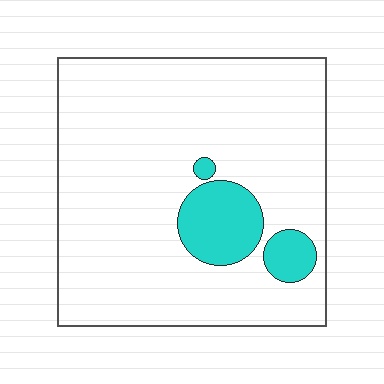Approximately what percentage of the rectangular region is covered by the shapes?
Approximately 10%.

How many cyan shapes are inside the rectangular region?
3.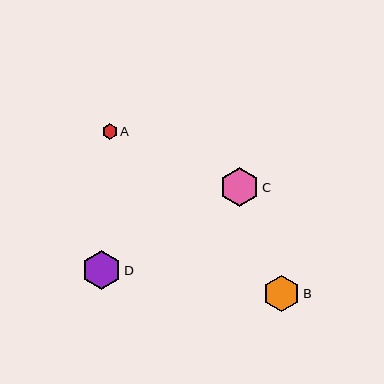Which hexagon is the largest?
Hexagon D is the largest with a size of approximately 39 pixels.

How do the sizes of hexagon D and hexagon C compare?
Hexagon D and hexagon C are approximately the same size.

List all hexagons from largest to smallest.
From largest to smallest: D, C, B, A.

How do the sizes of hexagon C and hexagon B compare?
Hexagon C and hexagon B are approximately the same size.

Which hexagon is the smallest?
Hexagon A is the smallest with a size of approximately 15 pixels.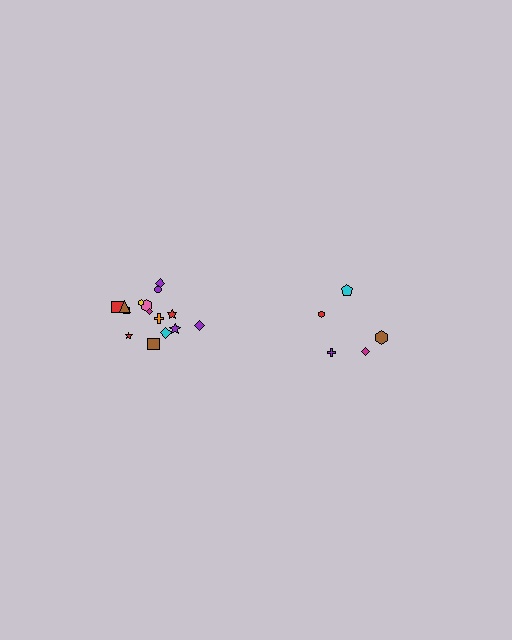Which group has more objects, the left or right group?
The left group.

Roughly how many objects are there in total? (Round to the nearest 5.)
Roughly 20 objects in total.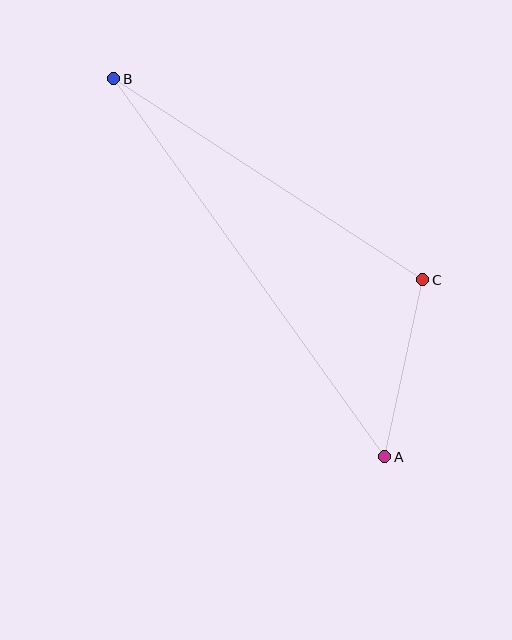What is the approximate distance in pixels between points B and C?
The distance between B and C is approximately 369 pixels.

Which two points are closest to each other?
Points A and C are closest to each other.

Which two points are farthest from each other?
Points A and B are farthest from each other.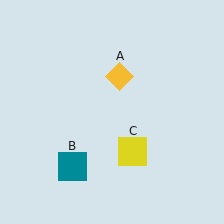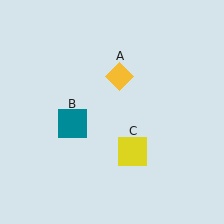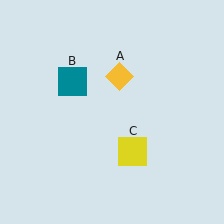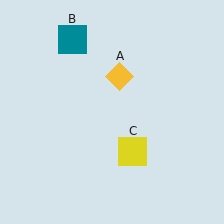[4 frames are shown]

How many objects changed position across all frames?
1 object changed position: teal square (object B).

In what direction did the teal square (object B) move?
The teal square (object B) moved up.